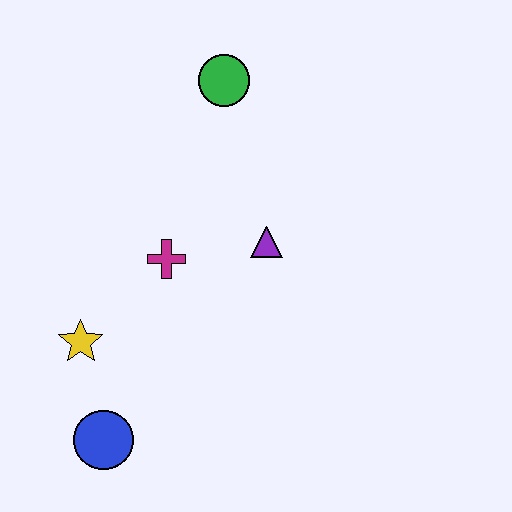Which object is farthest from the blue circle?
The green circle is farthest from the blue circle.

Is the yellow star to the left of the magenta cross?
Yes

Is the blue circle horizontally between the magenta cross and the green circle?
No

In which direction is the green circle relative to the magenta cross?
The green circle is above the magenta cross.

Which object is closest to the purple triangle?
The magenta cross is closest to the purple triangle.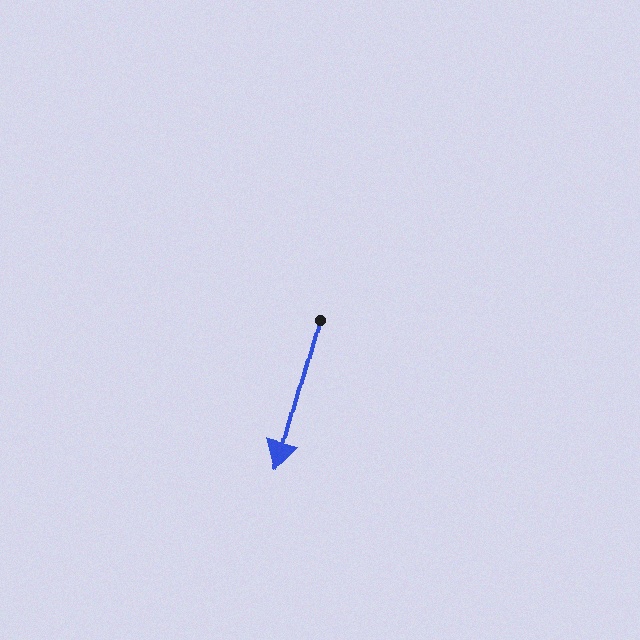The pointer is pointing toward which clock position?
Roughly 6 o'clock.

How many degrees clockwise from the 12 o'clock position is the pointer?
Approximately 195 degrees.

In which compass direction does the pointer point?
South.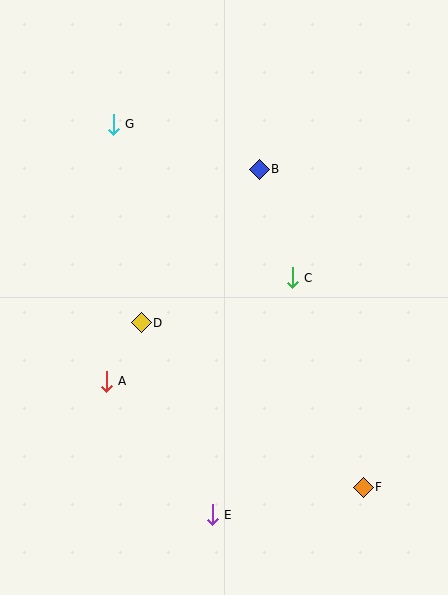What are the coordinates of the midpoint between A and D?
The midpoint between A and D is at (124, 352).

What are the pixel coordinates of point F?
Point F is at (363, 487).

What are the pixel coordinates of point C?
Point C is at (292, 278).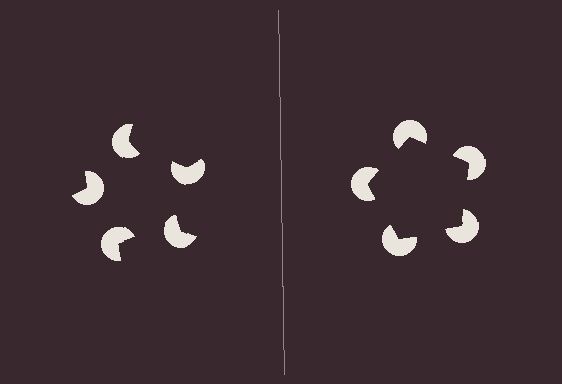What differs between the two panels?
The pac-man discs are positioned identically on both sides; only the wedge orientations differ. On the right they align to a pentagon; on the left they are misaligned.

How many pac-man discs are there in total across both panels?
10 — 5 on each side.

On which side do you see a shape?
An illusory pentagon appears on the right side. On the left side the wedge cuts are rotated, so no coherent shape forms.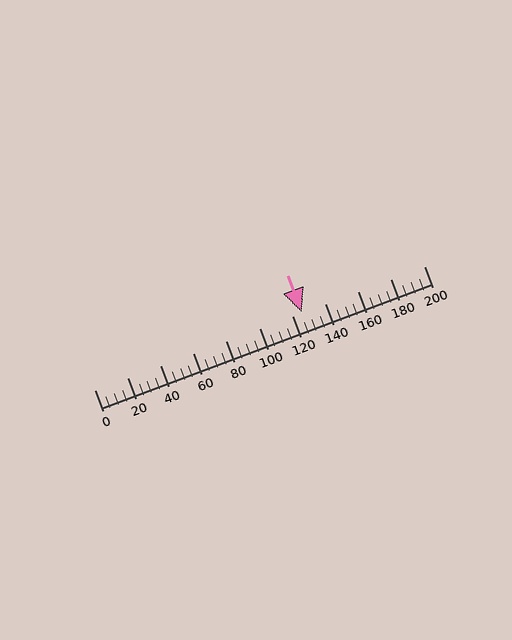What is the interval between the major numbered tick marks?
The major tick marks are spaced 20 units apart.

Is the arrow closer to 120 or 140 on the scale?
The arrow is closer to 120.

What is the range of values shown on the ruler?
The ruler shows values from 0 to 200.